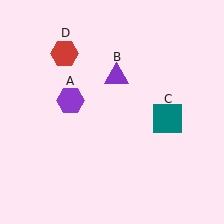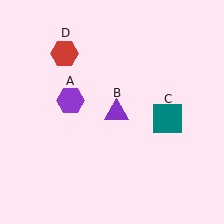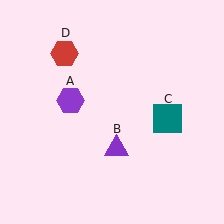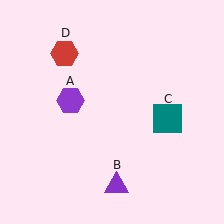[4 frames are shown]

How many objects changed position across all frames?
1 object changed position: purple triangle (object B).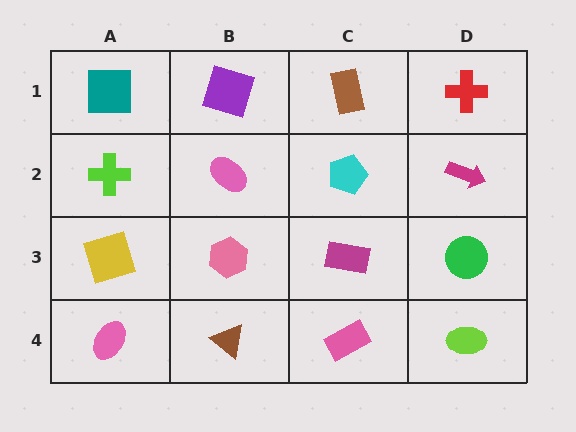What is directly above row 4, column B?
A pink hexagon.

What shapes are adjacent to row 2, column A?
A teal square (row 1, column A), a yellow square (row 3, column A), a pink ellipse (row 2, column B).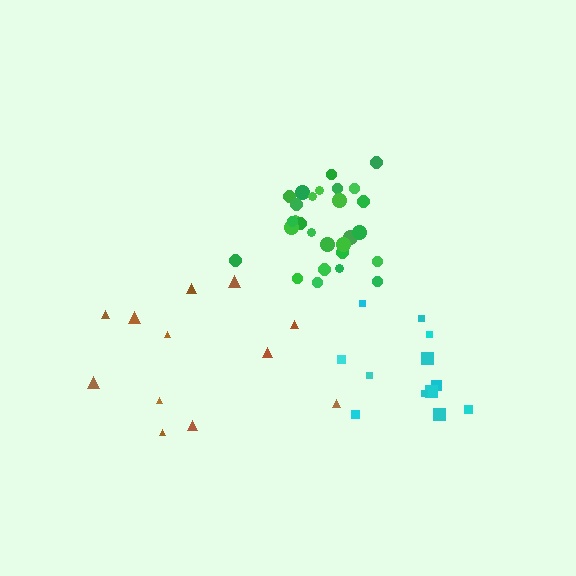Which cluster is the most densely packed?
Green.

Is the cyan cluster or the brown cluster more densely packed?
Cyan.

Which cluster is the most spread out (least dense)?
Brown.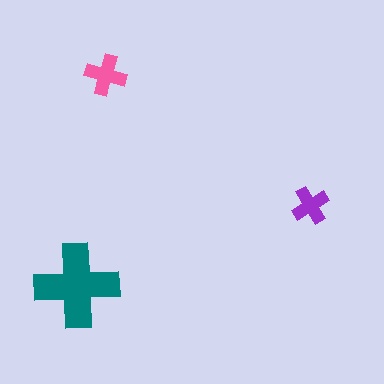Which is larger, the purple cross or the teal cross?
The teal one.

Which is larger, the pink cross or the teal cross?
The teal one.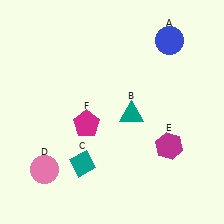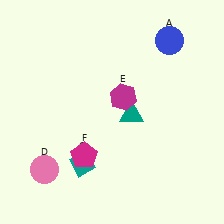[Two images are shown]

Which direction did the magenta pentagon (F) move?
The magenta pentagon (F) moved down.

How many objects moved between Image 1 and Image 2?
2 objects moved between the two images.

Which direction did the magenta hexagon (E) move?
The magenta hexagon (E) moved up.